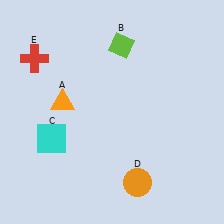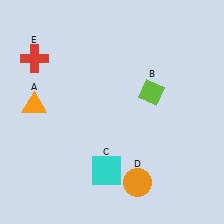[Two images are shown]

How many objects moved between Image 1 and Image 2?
3 objects moved between the two images.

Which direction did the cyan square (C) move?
The cyan square (C) moved right.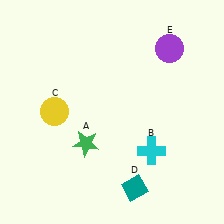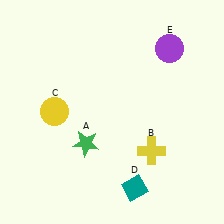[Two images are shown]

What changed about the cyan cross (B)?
In Image 1, B is cyan. In Image 2, it changed to yellow.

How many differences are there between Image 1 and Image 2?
There is 1 difference between the two images.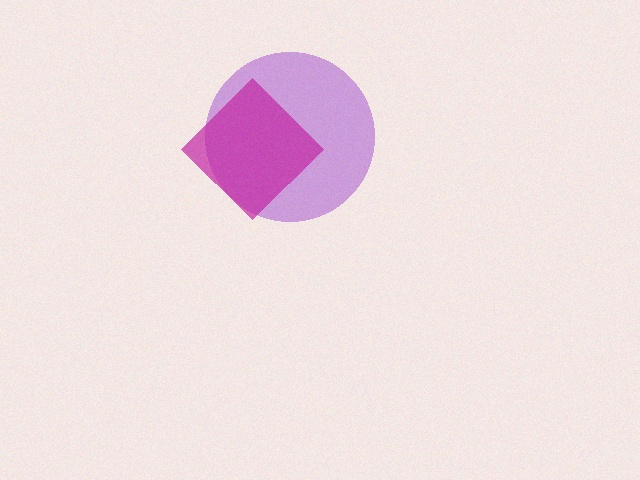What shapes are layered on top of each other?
The layered shapes are: a purple circle, a magenta diamond.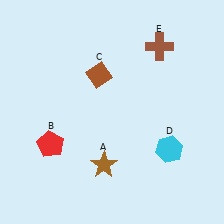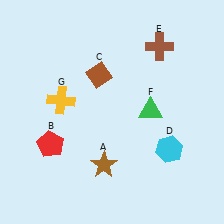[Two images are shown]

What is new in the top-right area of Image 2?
A green triangle (F) was added in the top-right area of Image 2.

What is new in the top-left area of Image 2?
A yellow cross (G) was added in the top-left area of Image 2.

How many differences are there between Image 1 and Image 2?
There are 2 differences between the two images.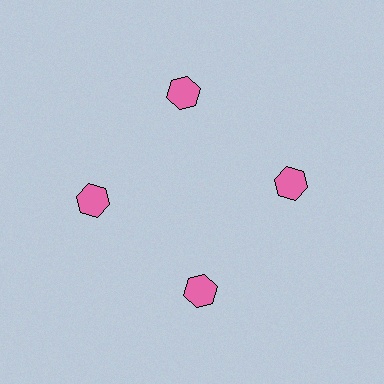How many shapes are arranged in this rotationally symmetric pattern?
There are 4 shapes, arranged in 4 groups of 1.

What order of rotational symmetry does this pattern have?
This pattern has 4-fold rotational symmetry.